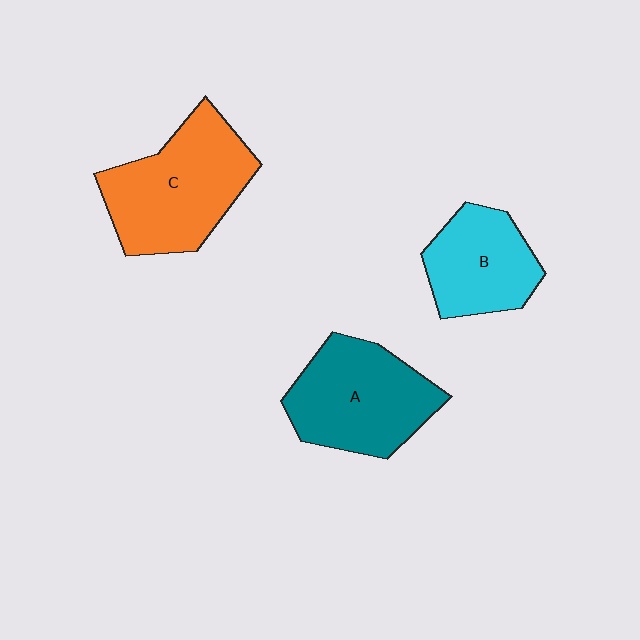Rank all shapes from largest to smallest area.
From largest to smallest: C (orange), A (teal), B (cyan).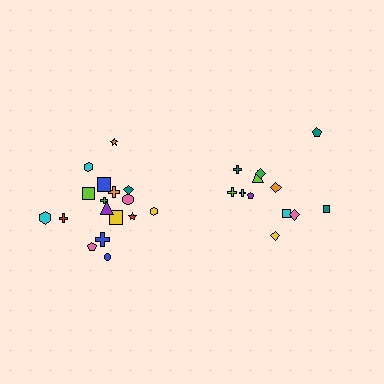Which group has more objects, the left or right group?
The left group.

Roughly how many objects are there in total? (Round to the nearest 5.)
Roughly 30 objects in total.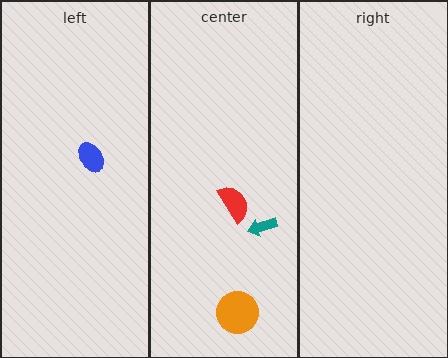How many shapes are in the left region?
1.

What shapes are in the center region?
The teal arrow, the orange circle, the red semicircle.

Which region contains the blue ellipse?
The left region.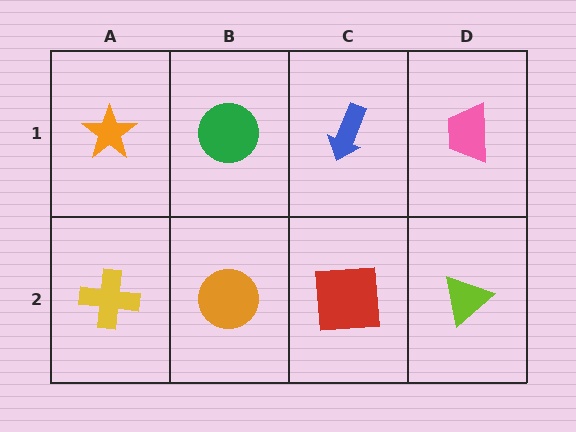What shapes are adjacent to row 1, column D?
A lime triangle (row 2, column D), a blue arrow (row 1, column C).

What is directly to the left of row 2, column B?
A yellow cross.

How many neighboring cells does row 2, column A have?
2.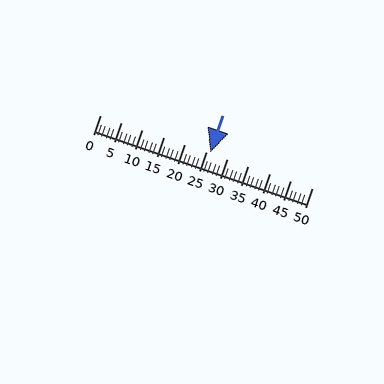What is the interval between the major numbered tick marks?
The major tick marks are spaced 5 units apart.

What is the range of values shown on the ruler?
The ruler shows values from 0 to 50.